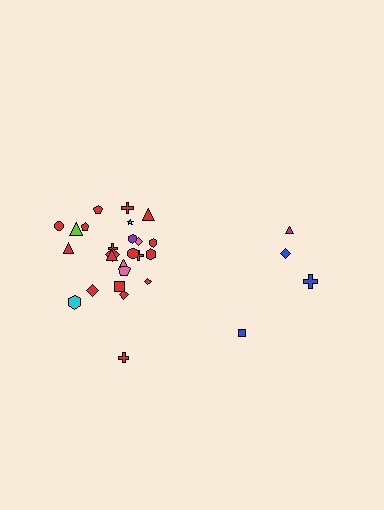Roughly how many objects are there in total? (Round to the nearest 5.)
Roughly 30 objects in total.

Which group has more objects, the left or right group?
The left group.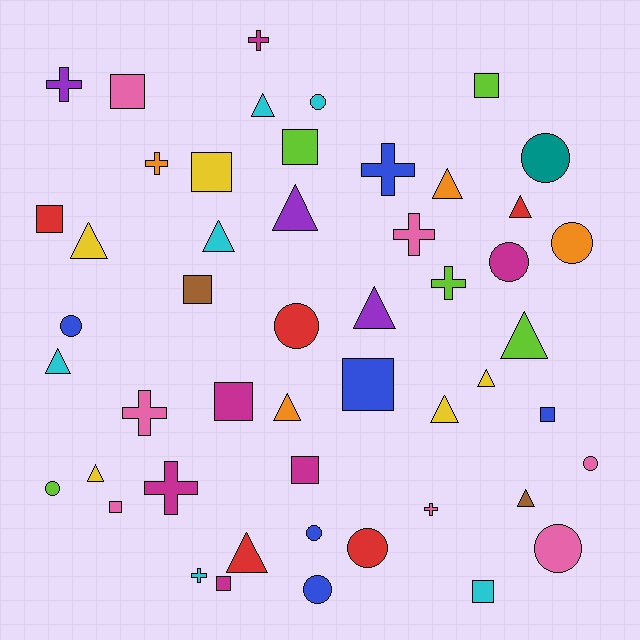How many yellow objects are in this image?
There are 5 yellow objects.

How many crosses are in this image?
There are 10 crosses.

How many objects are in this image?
There are 50 objects.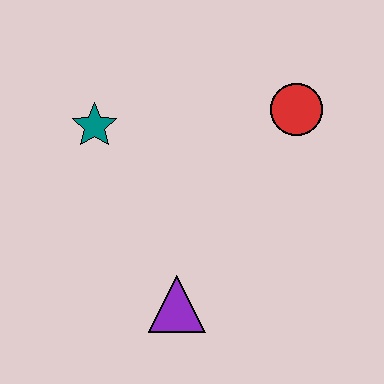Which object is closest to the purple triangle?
The teal star is closest to the purple triangle.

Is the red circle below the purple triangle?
No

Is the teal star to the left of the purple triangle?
Yes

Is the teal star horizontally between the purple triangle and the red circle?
No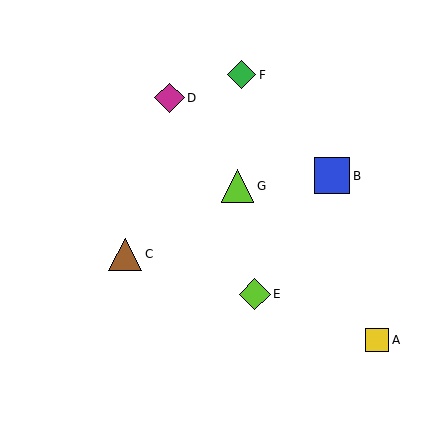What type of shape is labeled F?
Shape F is a green diamond.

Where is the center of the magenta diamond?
The center of the magenta diamond is at (170, 98).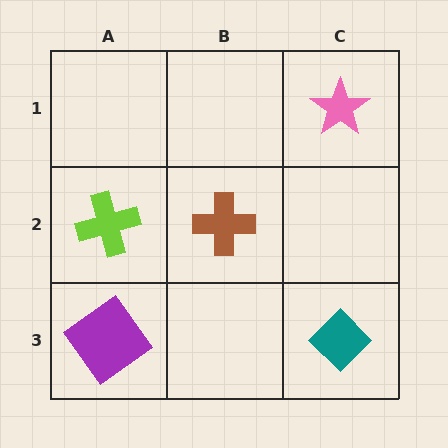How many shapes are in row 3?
2 shapes.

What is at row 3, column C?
A teal diamond.